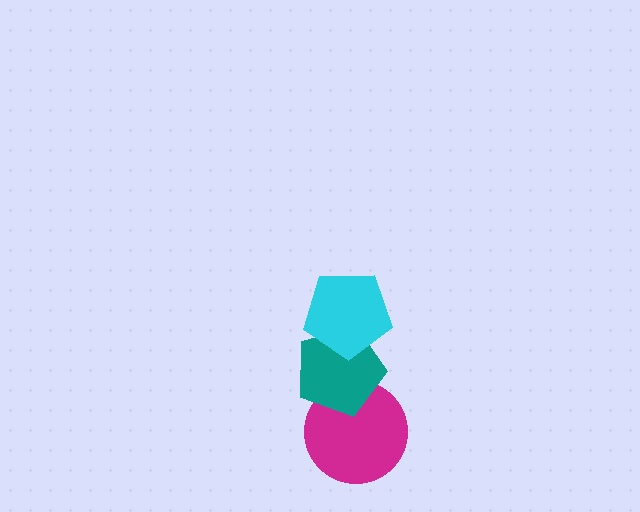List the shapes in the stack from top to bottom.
From top to bottom: the cyan pentagon, the teal pentagon, the magenta circle.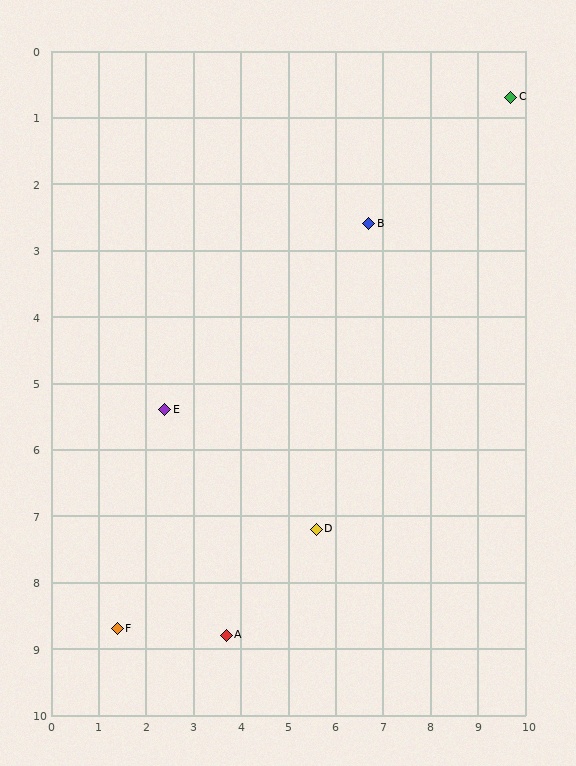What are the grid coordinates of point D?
Point D is at approximately (5.6, 7.2).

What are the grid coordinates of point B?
Point B is at approximately (6.7, 2.6).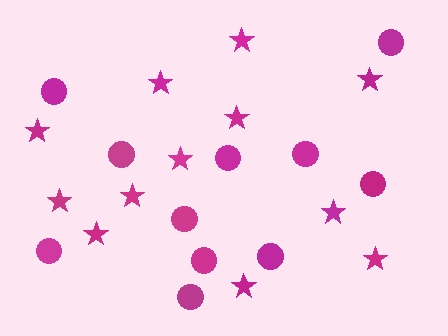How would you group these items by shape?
There are 2 groups: one group of stars (12) and one group of circles (11).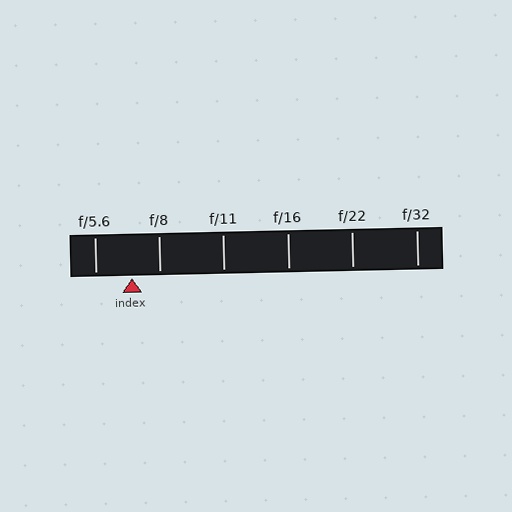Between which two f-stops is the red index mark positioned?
The index mark is between f/5.6 and f/8.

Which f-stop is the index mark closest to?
The index mark is closest to f/8.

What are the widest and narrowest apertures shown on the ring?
The widest aperture shown is f/5.6 and the narrowest is f/32.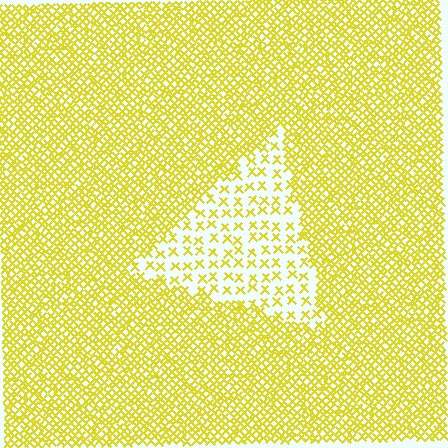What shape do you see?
I see a triangle.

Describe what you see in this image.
The image contains small yellow elements arranged at two different densities. A triangle-shaped region is visible where the elements are less densely packed than the surrounding area.